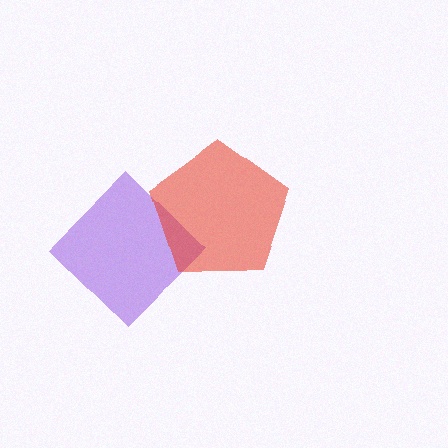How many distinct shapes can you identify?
There are 2 distinct shapes: a purple diamond, a red pentagon.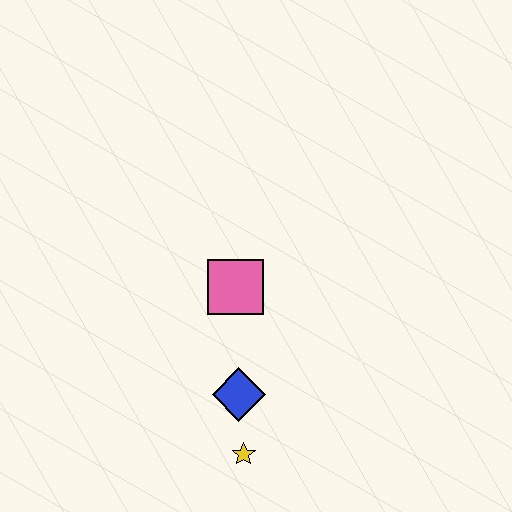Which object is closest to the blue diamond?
The yellow star is closest to the blue diamond.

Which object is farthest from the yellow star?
The pink square is farthest from the yellow star.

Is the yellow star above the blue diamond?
No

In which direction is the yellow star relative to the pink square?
The yellow star is below the pink square.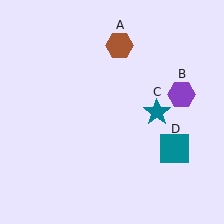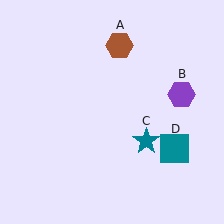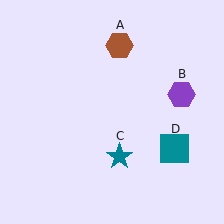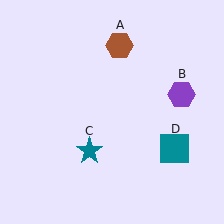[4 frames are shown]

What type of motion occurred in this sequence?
The teal star (object C) rotated clockwise around the center of the scene.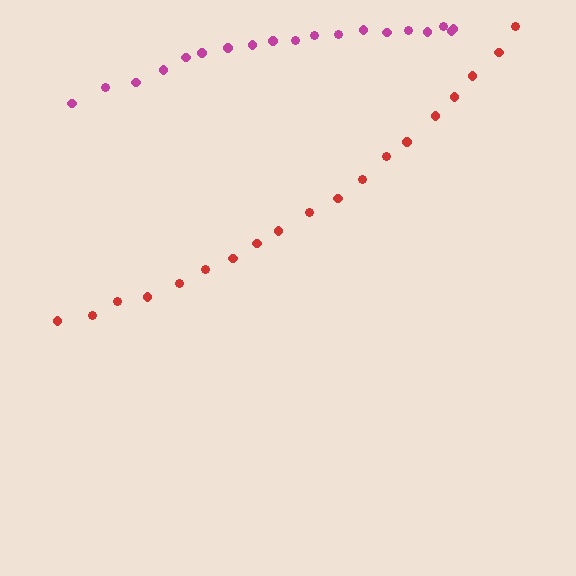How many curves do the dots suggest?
There are 2 distinct paths.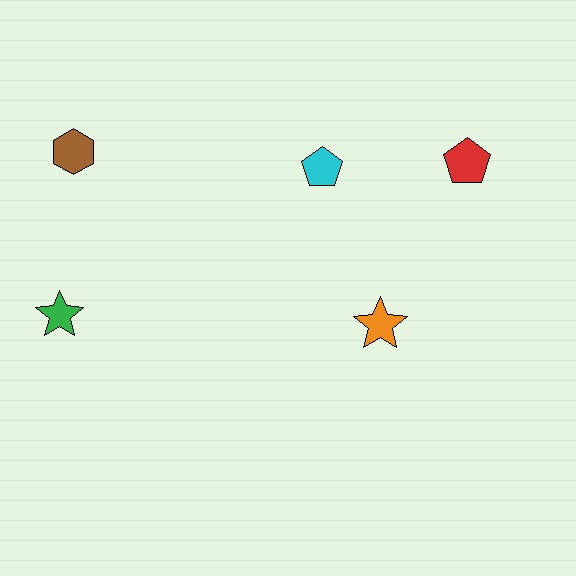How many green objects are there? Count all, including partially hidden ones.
There is 1 green object.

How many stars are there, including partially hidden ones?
There are 2 stars.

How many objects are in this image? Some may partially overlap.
There are 5 objects.